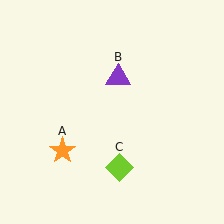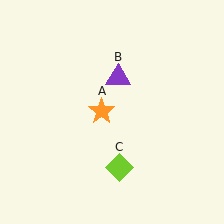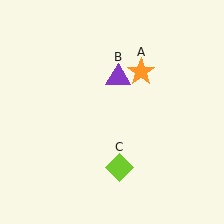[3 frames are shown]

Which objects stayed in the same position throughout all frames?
Purple triangle (object B) and lime diamond (object C) remained stationary.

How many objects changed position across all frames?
1 object changed position: orange star (object A).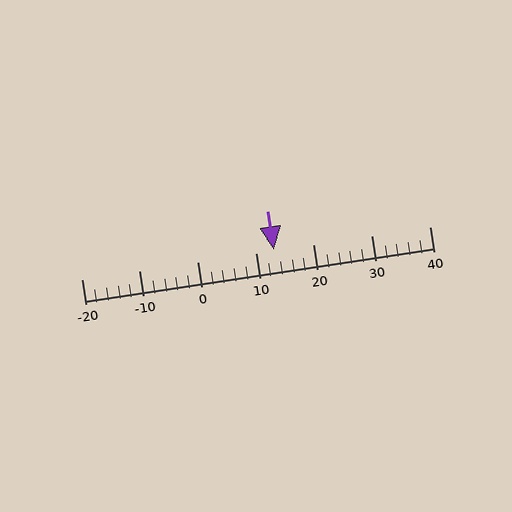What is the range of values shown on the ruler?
The ruler shows values from -20 to 40.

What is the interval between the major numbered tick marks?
The major tick marks are spaced 10 units apart.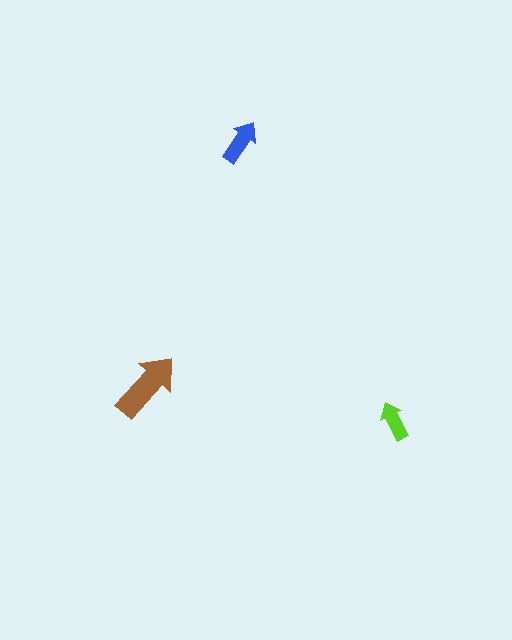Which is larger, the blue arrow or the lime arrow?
The blue one.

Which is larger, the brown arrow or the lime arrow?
The brown one.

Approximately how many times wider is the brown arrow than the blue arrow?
About 1.5 times wider.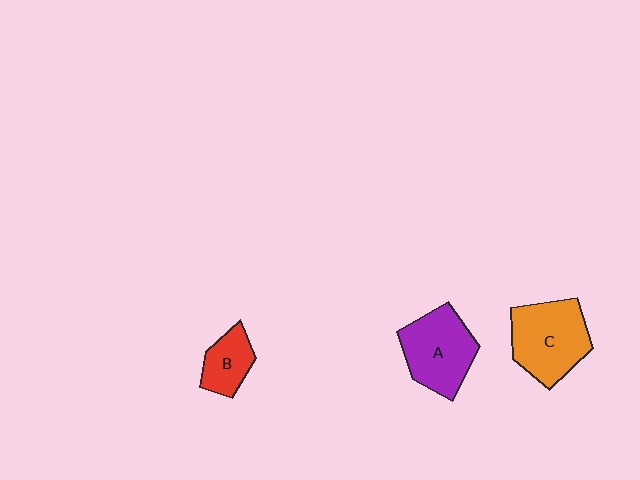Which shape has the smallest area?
Shape B (red).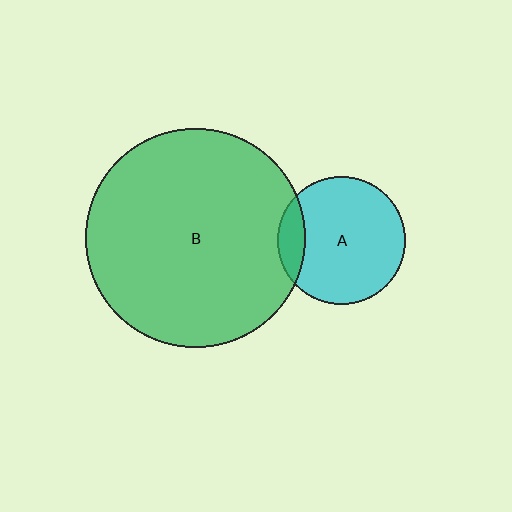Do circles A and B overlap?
Yes.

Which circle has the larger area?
Circle B (green).